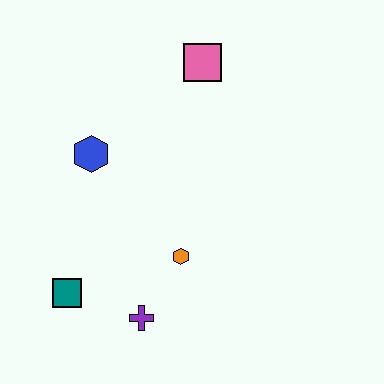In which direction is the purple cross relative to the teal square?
The purple cross is to the right of the teal square.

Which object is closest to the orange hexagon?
The purple cross is closest to the orange hexagon.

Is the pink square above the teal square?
Yes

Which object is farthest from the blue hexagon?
The purple cross is farthest from the blue hexagon.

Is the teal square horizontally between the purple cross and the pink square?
No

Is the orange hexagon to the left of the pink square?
Yes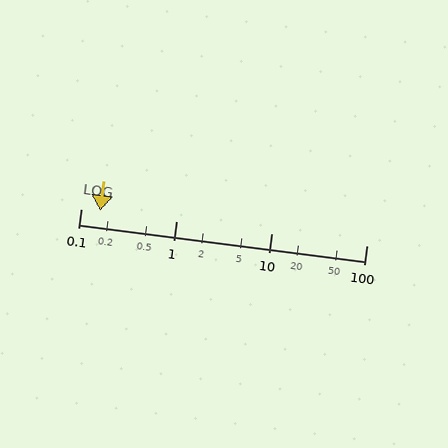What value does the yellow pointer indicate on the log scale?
The pointer indicates approximately 0.16.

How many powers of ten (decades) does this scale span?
The scale spans 3 decades, from 0.1 to 100.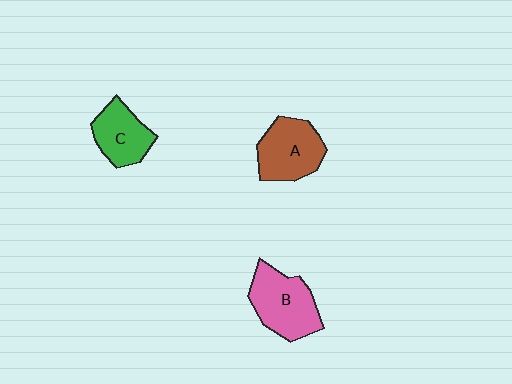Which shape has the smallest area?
Shape C (green).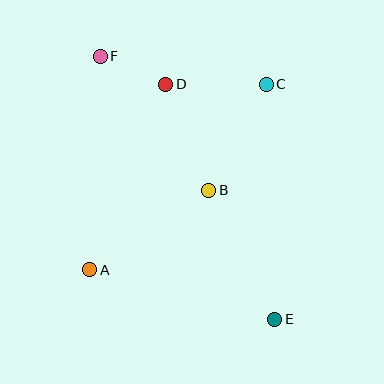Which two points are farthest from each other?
Points E and F are farthest from each other.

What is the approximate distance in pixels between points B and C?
The distance between B and C is approximately 121 pixels.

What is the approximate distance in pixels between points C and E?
The distance between C and E is approximately 235 pixels.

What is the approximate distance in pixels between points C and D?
The distance between C and D is approximately 100 pixels.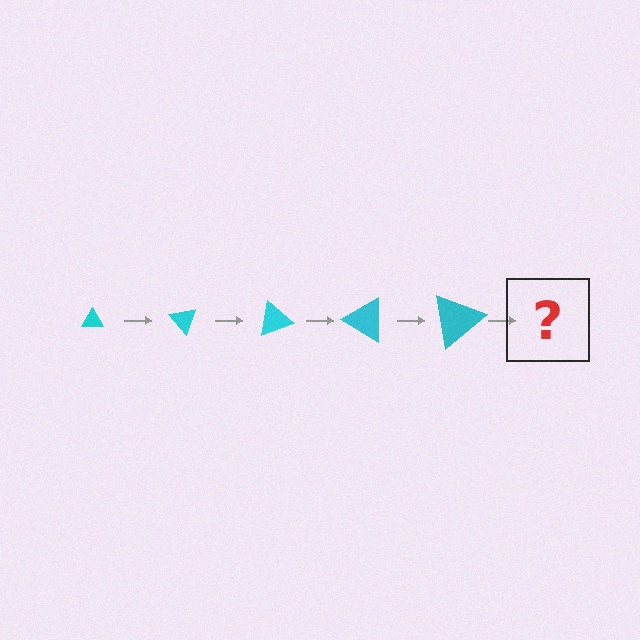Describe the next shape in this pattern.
It should be a triangle, larger than the previous one and rotated 250 degrees from the start.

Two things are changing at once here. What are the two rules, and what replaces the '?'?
The two rules are that the triangle grows larger each step and it rotates 50 degrees each step. The '?' should be a triangle, larger than the previous one and rotated 250 degrees from the start.